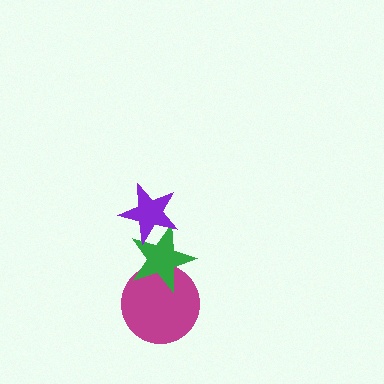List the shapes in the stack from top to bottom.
From top to bottom: the purple star, the green star, the magenta circle.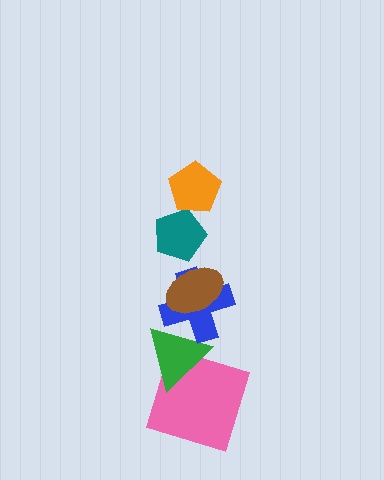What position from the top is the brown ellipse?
The brown ellipse is 3rd from the top.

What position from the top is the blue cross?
The blue cross is 4th from the top.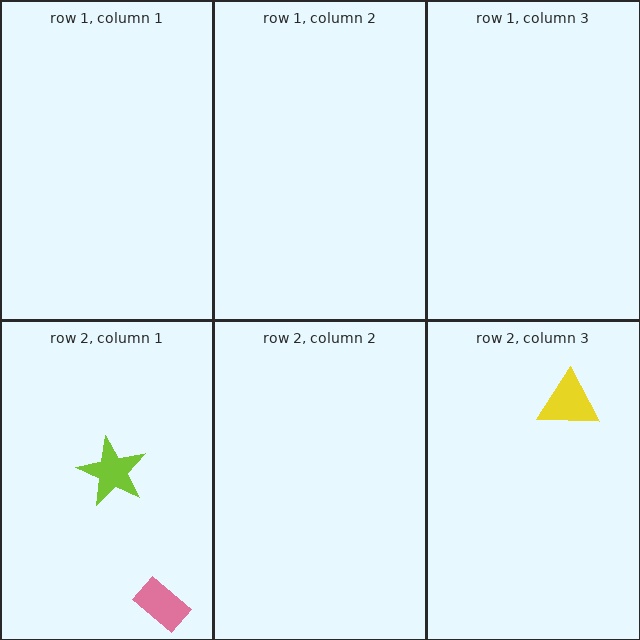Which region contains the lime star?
The row 2, column 1 region.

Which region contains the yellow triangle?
The row 2, column 3 region.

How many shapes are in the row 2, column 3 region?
1.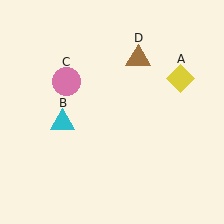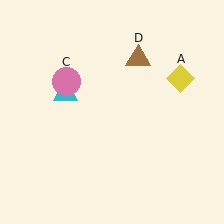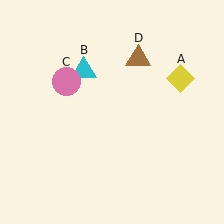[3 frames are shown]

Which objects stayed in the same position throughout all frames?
Yellow diamond (object A) and pink circle (object C) and brown triangle (object D) remained stationary.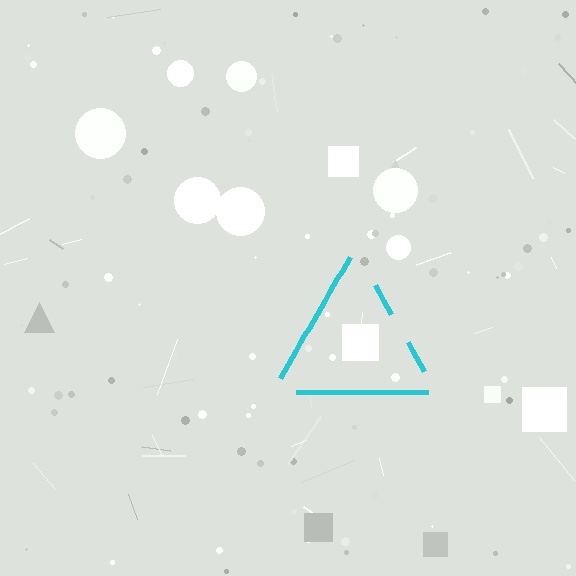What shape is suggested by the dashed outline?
The dashed outline suggests a triangle.